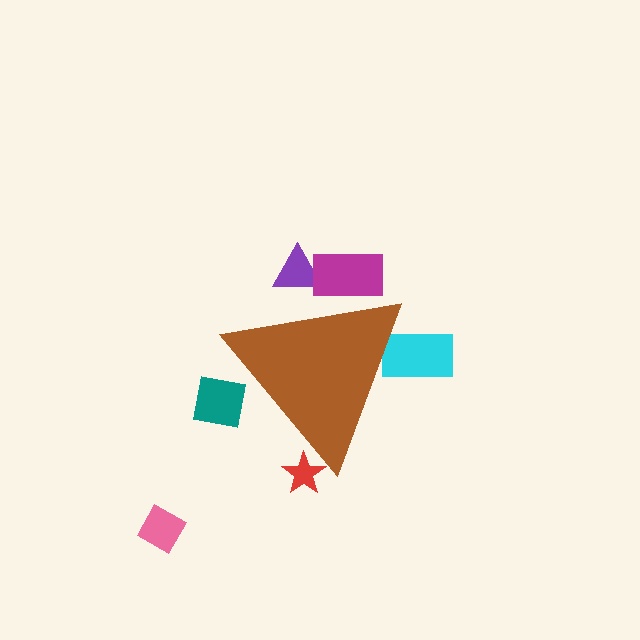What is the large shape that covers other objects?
A brown triangle.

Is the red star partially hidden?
Yes, the red star is partially hidden behind the brown triangle.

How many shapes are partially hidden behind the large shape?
5 shapes are partially hidden.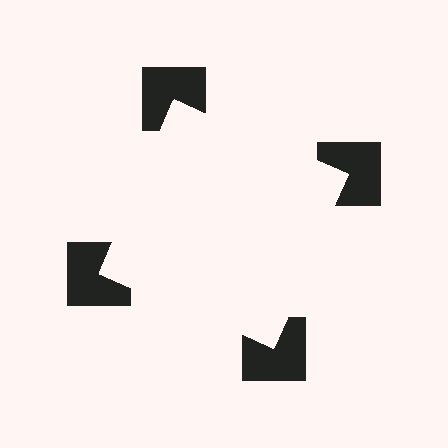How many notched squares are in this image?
There are 4 — one at each vertex of the illusory square.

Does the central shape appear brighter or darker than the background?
It typically appears slightly brighter than the background, even though no actual brightness change is drawn.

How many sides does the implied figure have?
4 sides.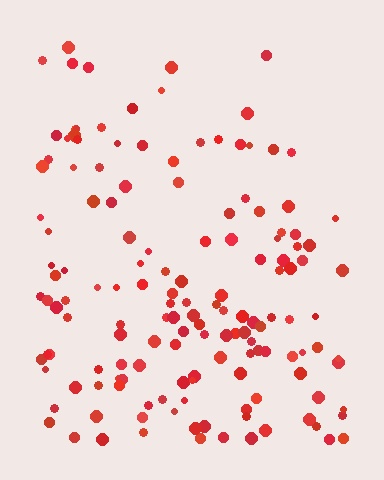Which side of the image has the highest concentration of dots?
The bottom.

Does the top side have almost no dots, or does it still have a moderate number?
Still a moderate number, just noticeably fewer than the bottom.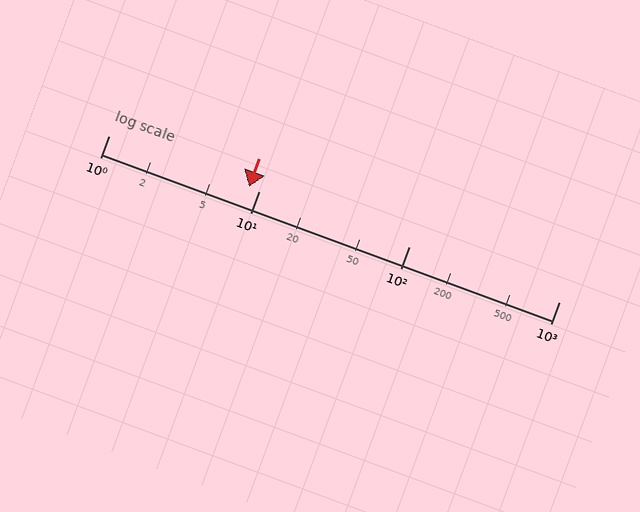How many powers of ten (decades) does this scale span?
The scale spans 3 decades, from 1 to 1000.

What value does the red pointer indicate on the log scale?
The pointer indicates approximately 8.6.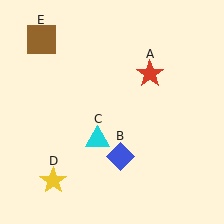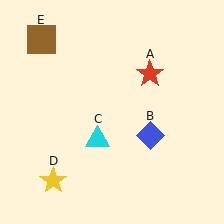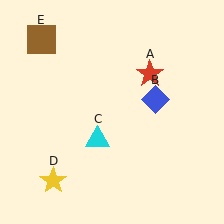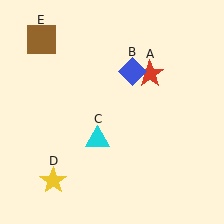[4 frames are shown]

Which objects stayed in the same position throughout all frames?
Red star (object A) and cyan triangle (object C) and yellow star (object D) and brown square (object E) remained stationary.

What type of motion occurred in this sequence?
The blue diamond (object B) rotated counterclockwise around the center of the scene.